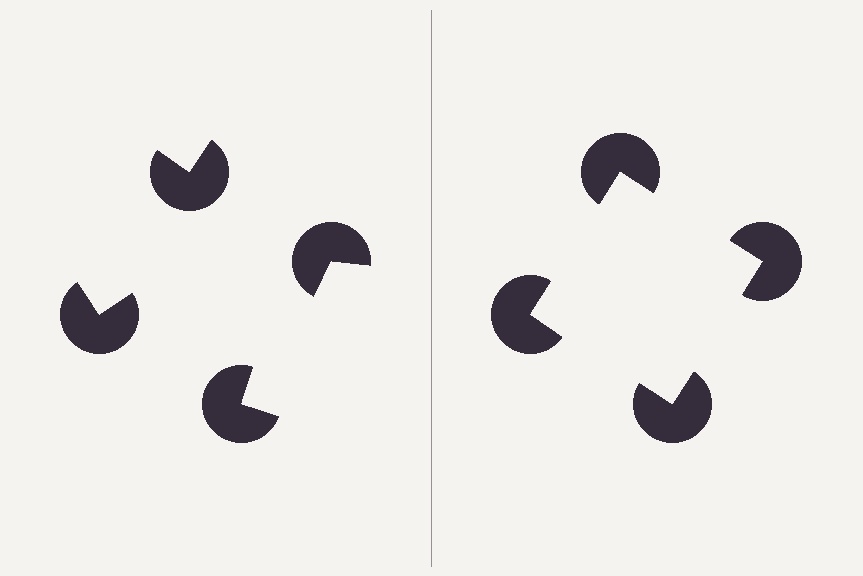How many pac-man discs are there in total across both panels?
8 — 4 on each side.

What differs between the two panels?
The pac-man discs are positioned identically on both sides; only the wedge orientations differ. On the right they align to a square; on the left they are misaligned.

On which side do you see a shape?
An illusory square appears on the right side. On the left side the wedge cuts are rotated, so no coherent shape forms.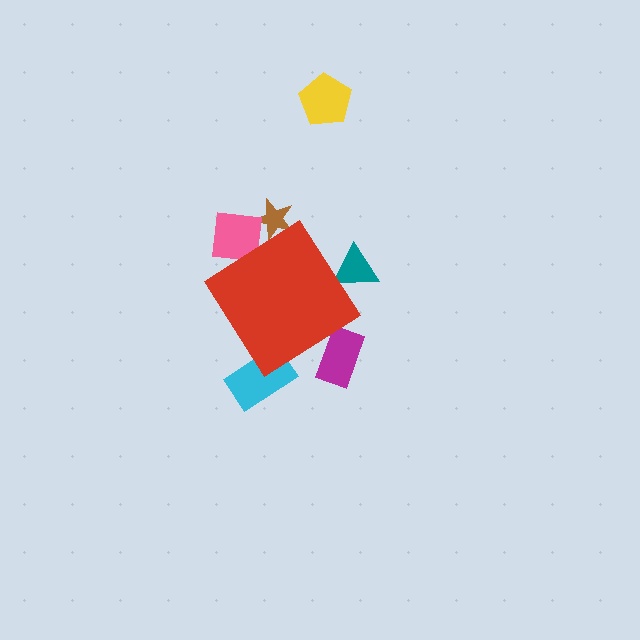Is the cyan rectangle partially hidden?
Yes, the cyan rectangle is partially hidden behind the red diamond.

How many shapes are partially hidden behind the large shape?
5 shapes are partially hidden.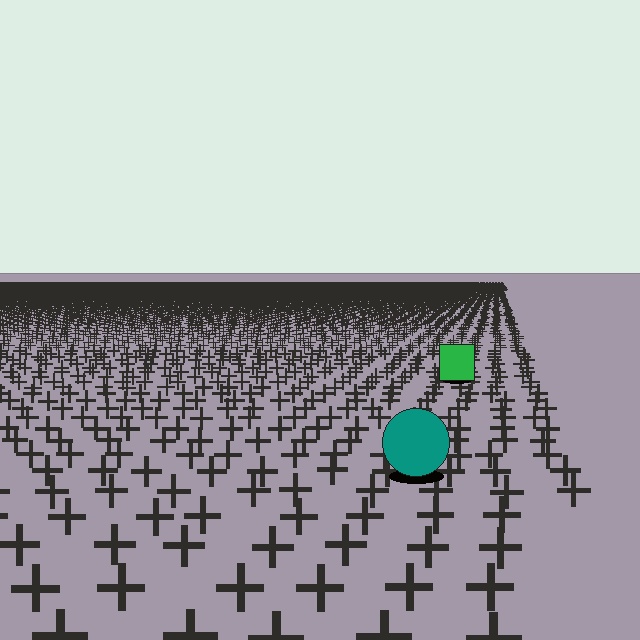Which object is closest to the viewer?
The teal circle is closest. The texture marks near it are larger and more spread out.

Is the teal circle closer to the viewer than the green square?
Yes. The teal circle is closer — you can tell from the texture gradient: the ground texture is coarser near it.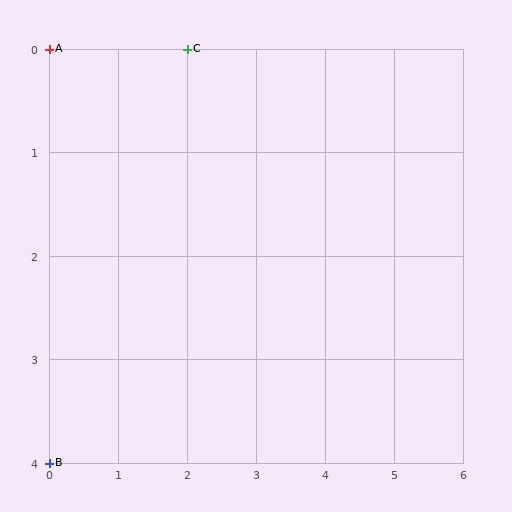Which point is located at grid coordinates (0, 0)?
Point A is at (0, 0).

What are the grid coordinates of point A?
Point A is at grid coordinates (0, 0).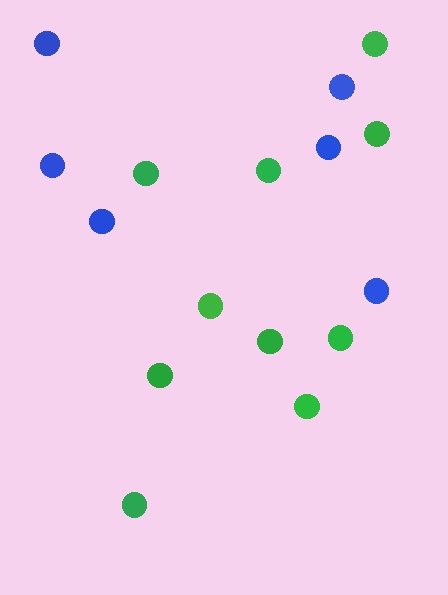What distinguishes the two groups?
There are 2 groups: one group of green circles (10) and one group of blue circles (6).